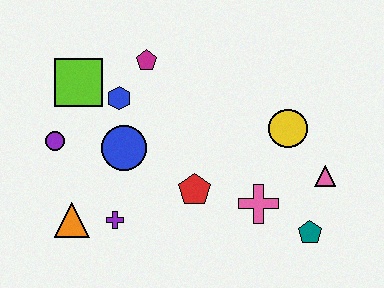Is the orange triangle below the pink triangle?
Yes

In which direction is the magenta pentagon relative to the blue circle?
The magenta pentagon is above the blue circle.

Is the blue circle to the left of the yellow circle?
Yes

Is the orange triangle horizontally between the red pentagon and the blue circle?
No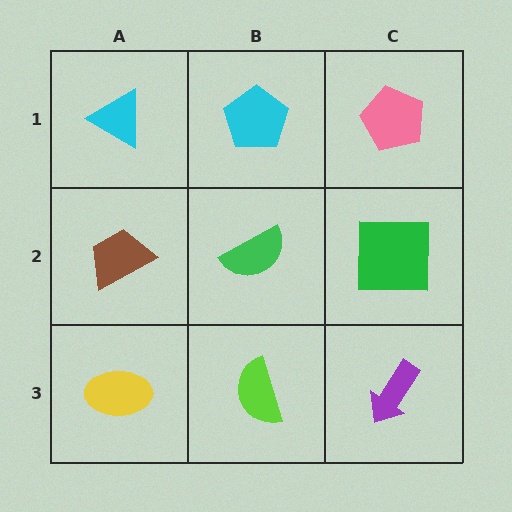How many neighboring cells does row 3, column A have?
2.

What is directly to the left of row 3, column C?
A lime semicircle.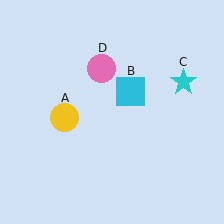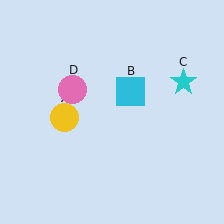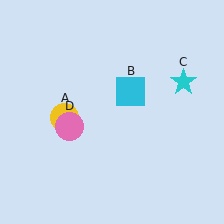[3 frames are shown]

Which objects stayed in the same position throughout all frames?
Yellow circle (object A) and cyan square (object B) and cyan star (object C) remained stationary.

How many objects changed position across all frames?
1 object changed position: pink circle (object D).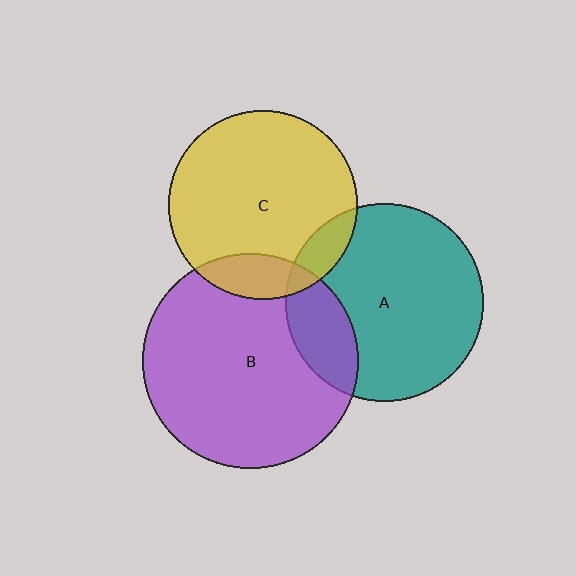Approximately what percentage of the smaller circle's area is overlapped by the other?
Approximately 20%.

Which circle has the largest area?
Circle B (purple).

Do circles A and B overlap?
Yes.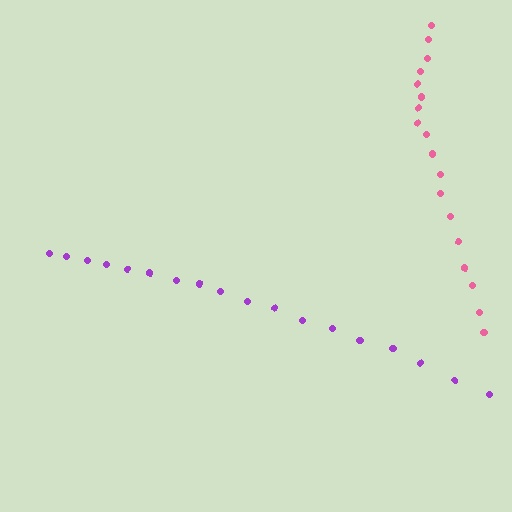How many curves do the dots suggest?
There are 2 distinct paths.